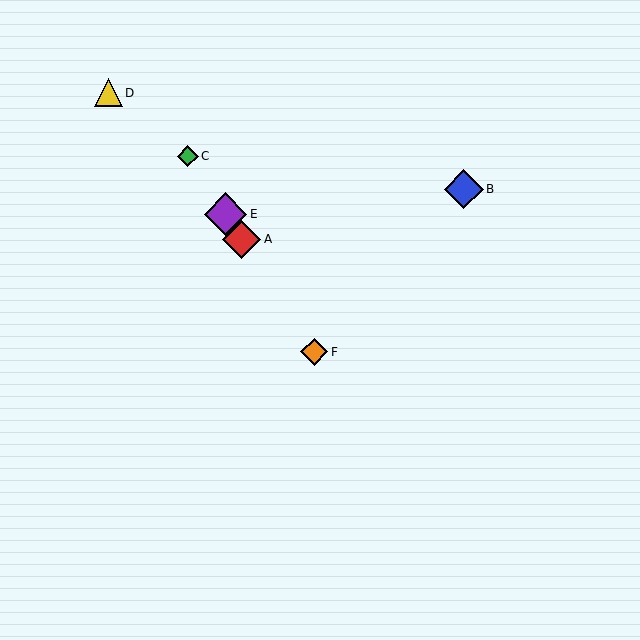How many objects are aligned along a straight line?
4 objects (A, C, E, F) are aligned along a straight line.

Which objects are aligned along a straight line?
Objects A, C, E, F are aligned along a straight line.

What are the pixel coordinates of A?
Object A is at (242, 239).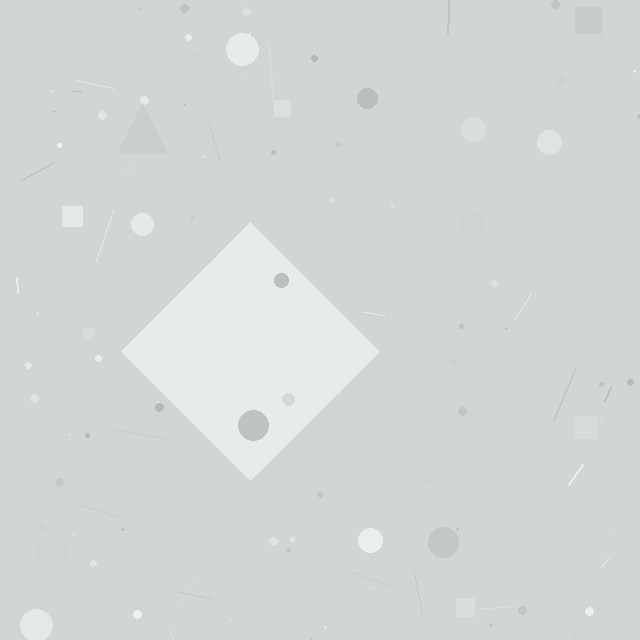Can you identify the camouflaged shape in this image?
The camouflaged shape is a diamond.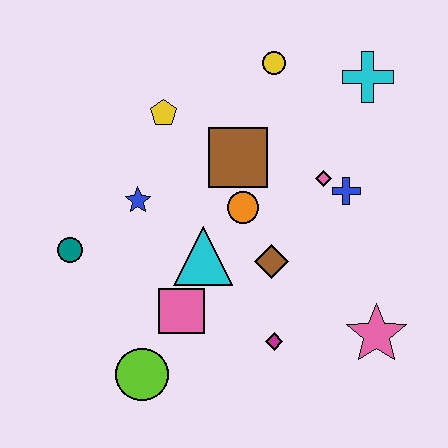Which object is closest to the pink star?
The magenta diamond is closest to the pink star.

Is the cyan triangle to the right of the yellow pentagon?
Yes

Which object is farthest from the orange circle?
The lime circle is farthest from the orange circle.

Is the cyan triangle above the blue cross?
No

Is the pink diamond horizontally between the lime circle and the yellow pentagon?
No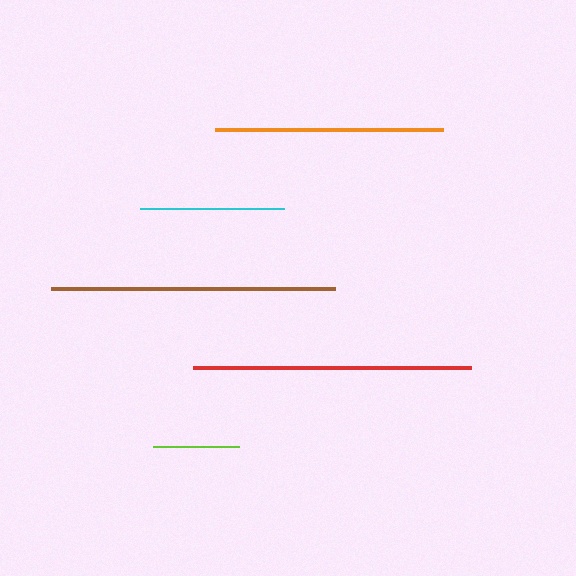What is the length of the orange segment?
The orange segment is approximately 228 pixels long.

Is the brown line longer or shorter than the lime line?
The brown line is longer than the lime line.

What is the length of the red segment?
The red segment is approximately 278 pixels long.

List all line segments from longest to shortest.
From longest to shortest: brown, red, orange, cyan, lime.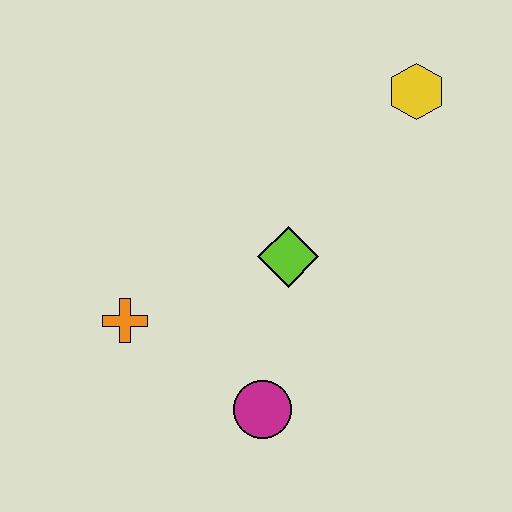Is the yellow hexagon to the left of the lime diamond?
No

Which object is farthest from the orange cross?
The yellow hexagon is farthest from the orange cross.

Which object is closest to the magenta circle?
The lime diamond is closest to the magenta circle.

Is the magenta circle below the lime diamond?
Yes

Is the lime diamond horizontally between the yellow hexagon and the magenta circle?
Yes